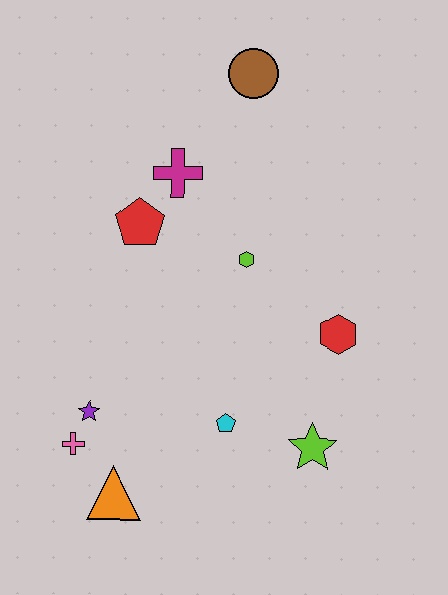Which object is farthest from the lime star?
The brown circle is farthest from the lime star.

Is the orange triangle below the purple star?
Yes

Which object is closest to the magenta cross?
The red pentagon is closest to the magenta cross.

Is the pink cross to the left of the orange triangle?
Yes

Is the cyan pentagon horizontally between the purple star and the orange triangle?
No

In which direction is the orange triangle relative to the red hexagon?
The orange triangle is to the left of the red hexagon.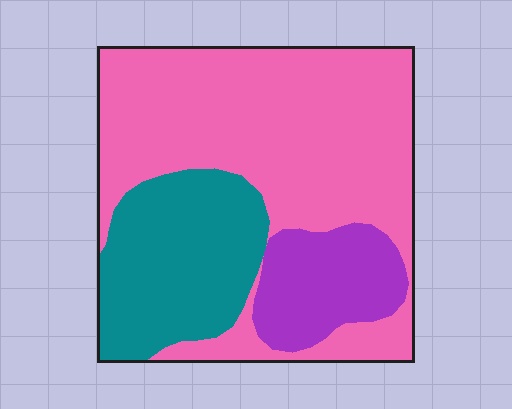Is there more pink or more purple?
Pink.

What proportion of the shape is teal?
Teal covers roughly 25% of the shape.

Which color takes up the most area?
Pink, at roughly 60%.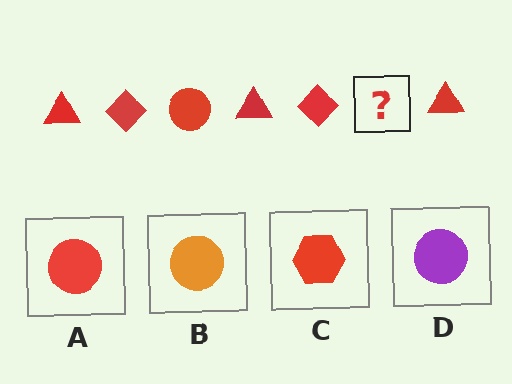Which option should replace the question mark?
Option A.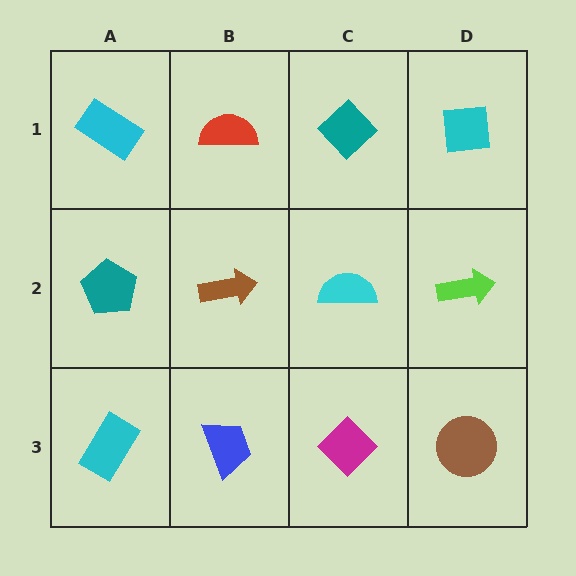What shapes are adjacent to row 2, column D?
A cyan square (row 1, column D), a brown circle (row 3, column D), a cyan semicircle (row 2, column C).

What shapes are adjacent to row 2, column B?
A red semicircle (row 1, column B), a blue trapezoid (row 3, column B), a teal pentagon (row 2, column A), a cyan semicircle (row 2, column C).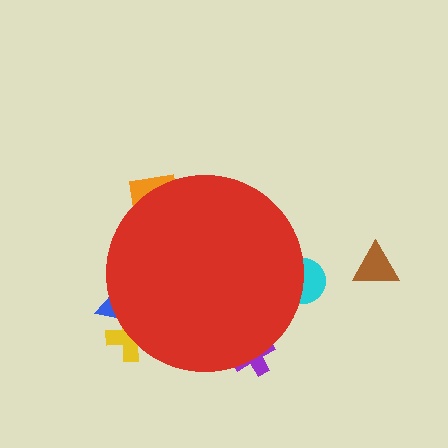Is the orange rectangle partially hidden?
Yes, the orange rectangle is partially hidden behind the red circle.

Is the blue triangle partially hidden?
Yes, the blue triangle is partially hidden behind the red circle.